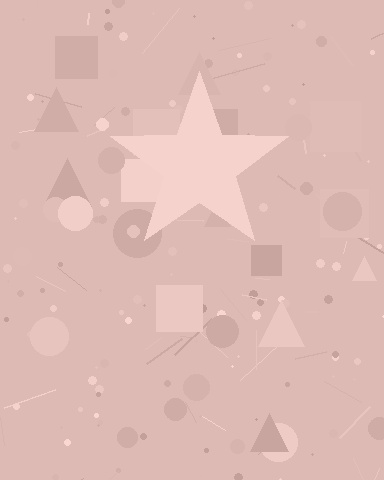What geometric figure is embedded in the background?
A star is embedded in the background.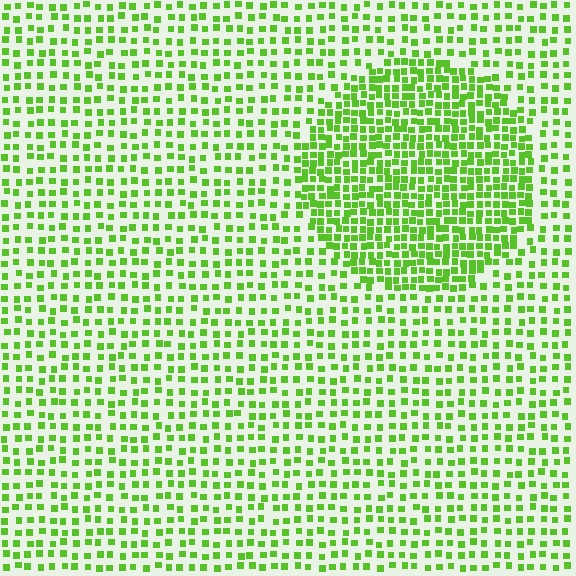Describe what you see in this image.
The image contains small lime elements arranged at two different densities. A circle-shaped region is visible where the elements are more densely packed than the surrounding area.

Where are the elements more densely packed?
The elements are more densely packed inside the circle boundary.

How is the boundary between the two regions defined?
The boundary is defined by a change in element density (approximately 2.0x ratio). All elements are the same color, size, and shape.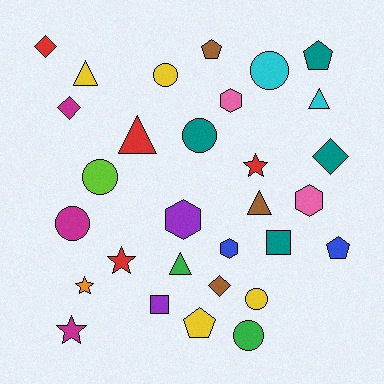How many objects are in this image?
There are 30 objects.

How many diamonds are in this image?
There are 4 diamonds.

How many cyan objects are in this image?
There are 2 cyan objects.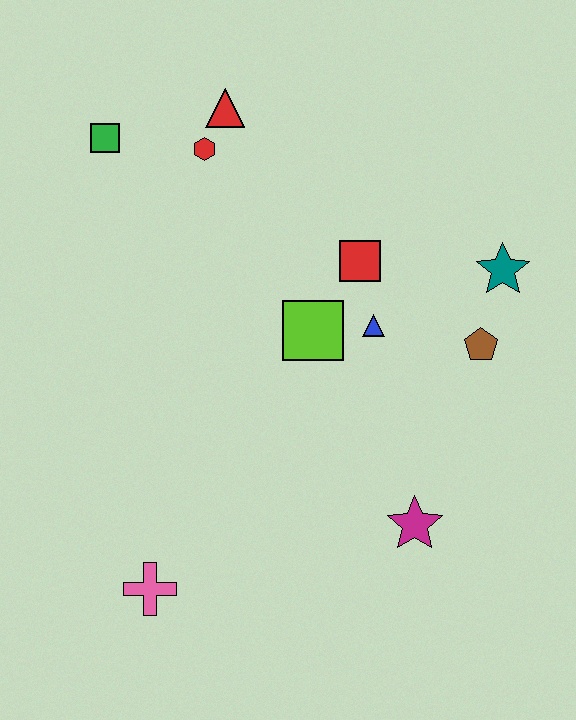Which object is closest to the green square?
The red hexagon is closest to the green square.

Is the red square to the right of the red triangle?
Yes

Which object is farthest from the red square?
The pink cross is farthest from the red square.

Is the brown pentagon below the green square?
Yes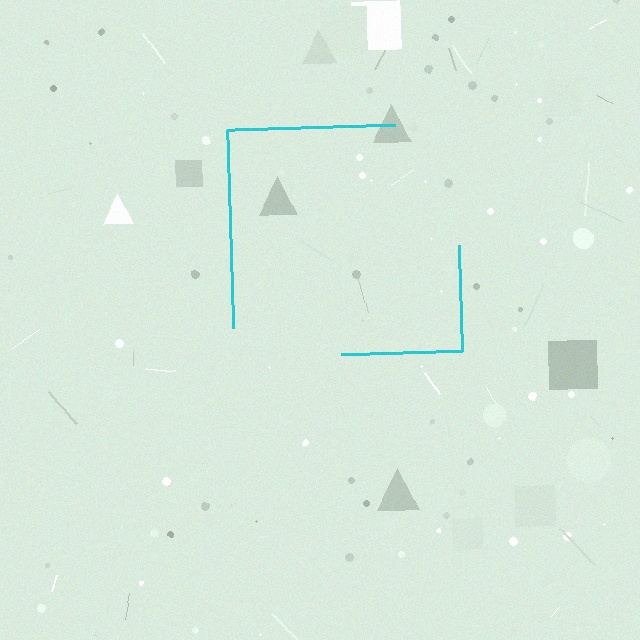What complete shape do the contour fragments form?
The contour fragments form a square.